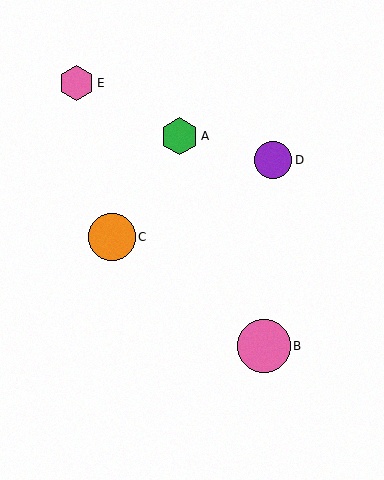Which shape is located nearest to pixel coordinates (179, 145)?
The green hexagon (labeled A) at (179, 136) is nearest to that location.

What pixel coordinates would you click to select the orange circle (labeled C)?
Click at (112, 237) to select the orange circle C.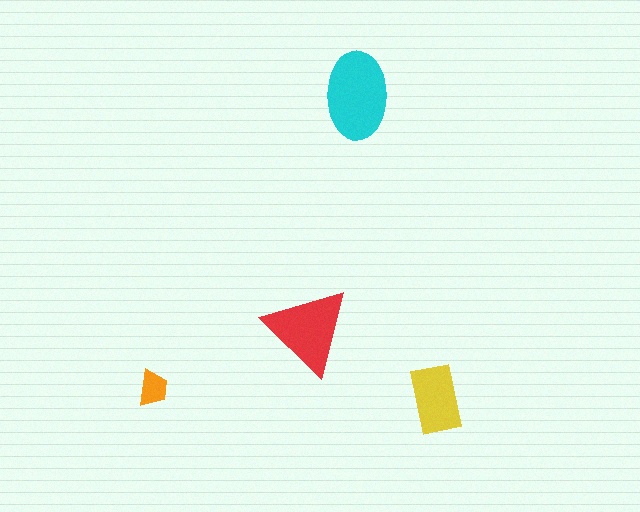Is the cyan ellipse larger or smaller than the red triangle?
Larger.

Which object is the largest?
The cyan ellipse.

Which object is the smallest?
The orange trapezoid.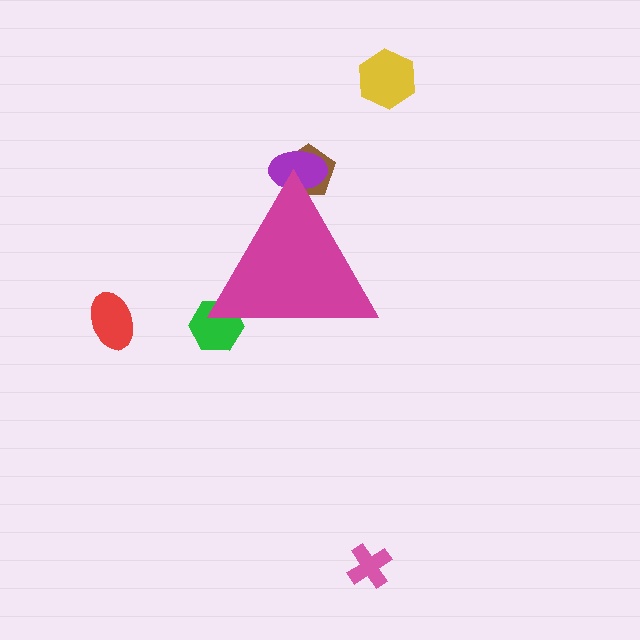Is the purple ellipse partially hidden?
Yes, the purple ellipse is partially hidden behind the magenta triangle.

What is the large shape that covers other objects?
A magenta triangle.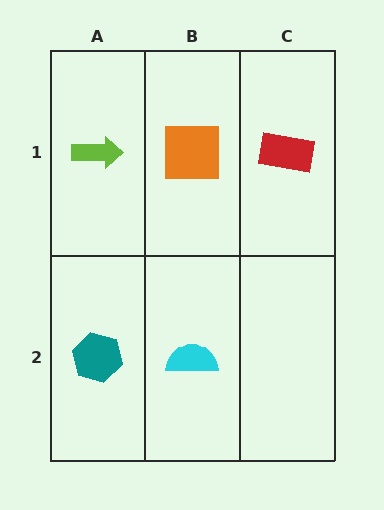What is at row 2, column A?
A teal hexagon.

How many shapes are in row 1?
3 shapes.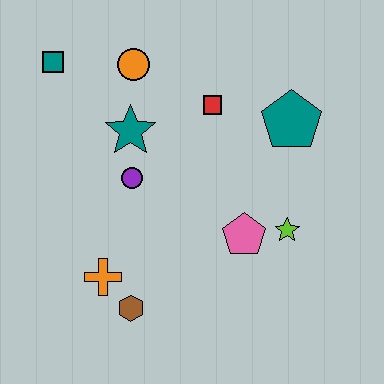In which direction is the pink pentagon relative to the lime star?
The pink pentagon is to the left of the lime star.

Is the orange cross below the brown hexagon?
No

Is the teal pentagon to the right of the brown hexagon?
Yes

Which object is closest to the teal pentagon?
The red square is closest to the teal pentagon.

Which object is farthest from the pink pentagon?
The teal square is farthest from the pink pentagon.